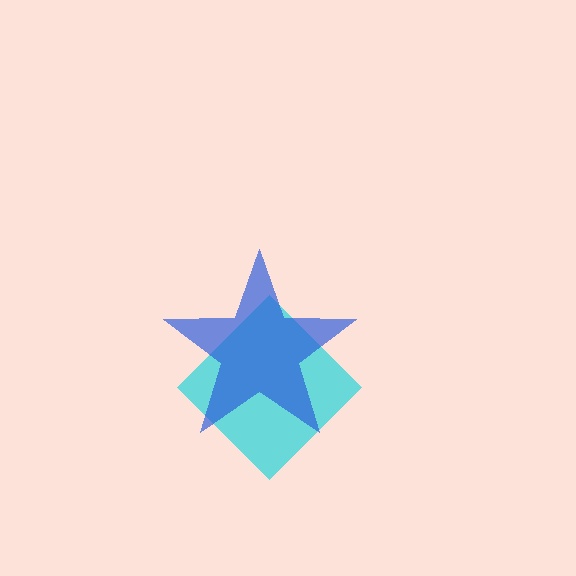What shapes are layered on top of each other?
The layered shapes are: a cyan diamond, a blue star.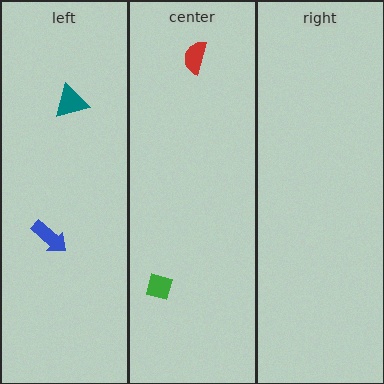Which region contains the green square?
The center region.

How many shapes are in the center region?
2.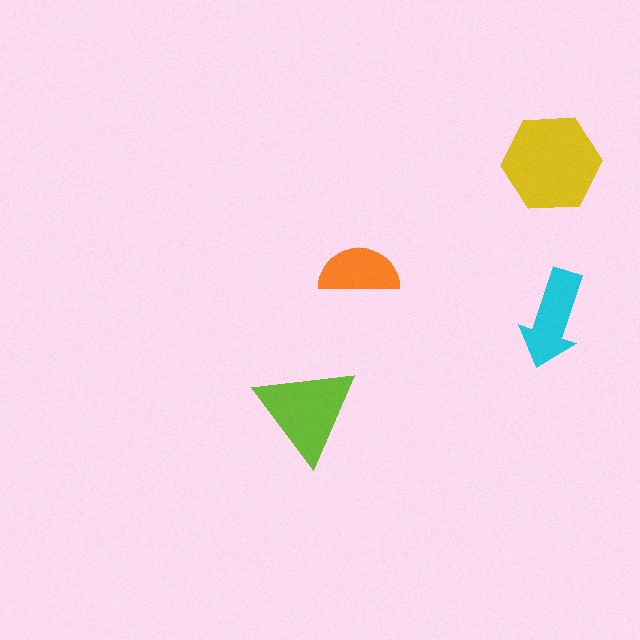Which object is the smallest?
The orange semicircle.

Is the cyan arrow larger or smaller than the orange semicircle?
Larger.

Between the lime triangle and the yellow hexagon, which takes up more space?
The yellow hexagon.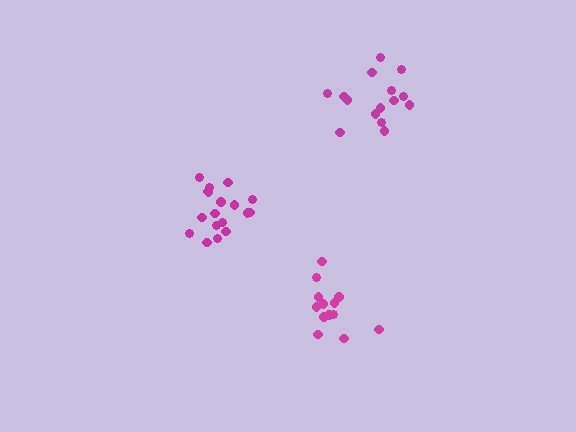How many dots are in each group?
Group 1: 13 dots, Group 2: 18 dots, Group 3: 15 dots (46 total).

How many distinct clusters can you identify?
There are 3 distinct clusters.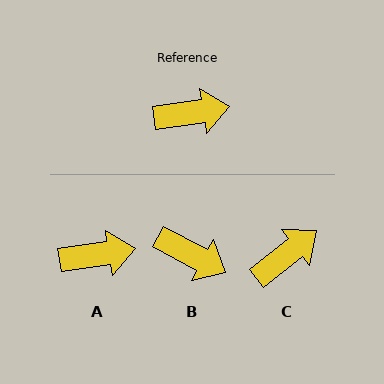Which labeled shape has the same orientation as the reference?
A.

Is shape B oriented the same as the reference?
No, it is off by about 37 degrees.